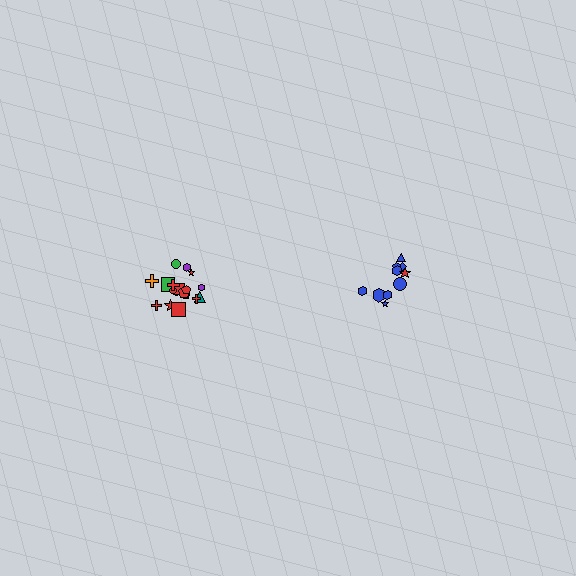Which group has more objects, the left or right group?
The left group.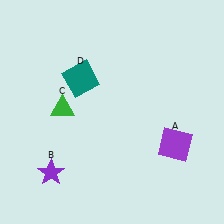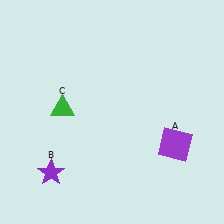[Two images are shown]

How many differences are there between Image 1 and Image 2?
There is 1 difference between the two images.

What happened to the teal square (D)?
The teal square (D) was removed in Image 2. It was in the top-left area of Image 1.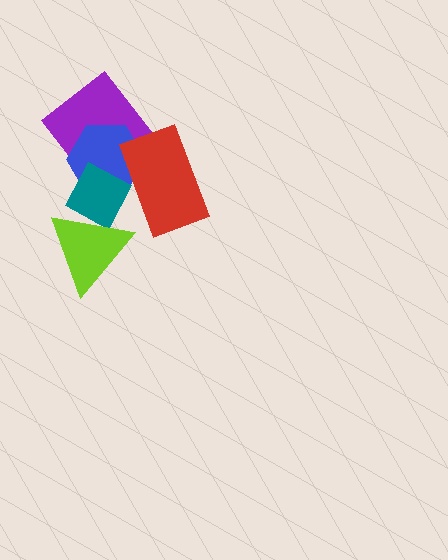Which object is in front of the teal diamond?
The lime triangle is in front of the teal diamond.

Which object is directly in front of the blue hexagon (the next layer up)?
The red rectangle is directly in front of the blue hexagon.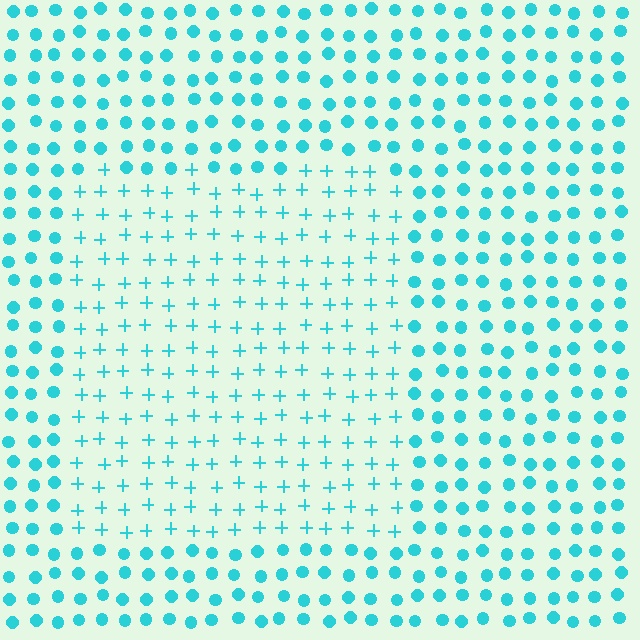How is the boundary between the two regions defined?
The boundary is defined by a change in element shape: plus signs inside vs. circles outside. All elements share the same color and spacing.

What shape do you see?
I see a rectangle.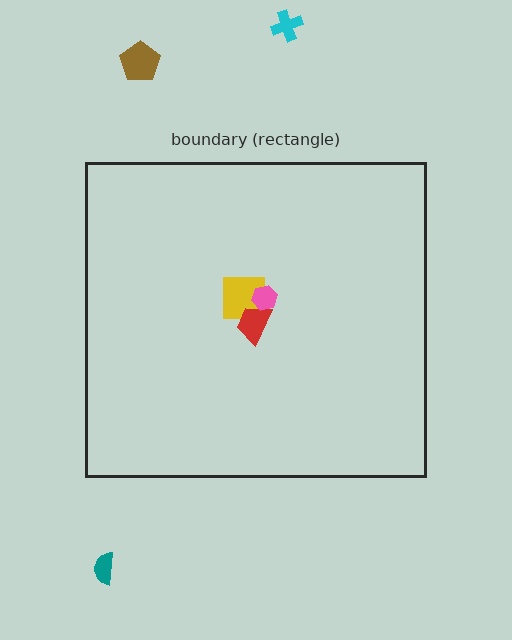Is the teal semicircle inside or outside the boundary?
Outside.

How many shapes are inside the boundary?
3 inside, 3 outside.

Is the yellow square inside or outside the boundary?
Inside.